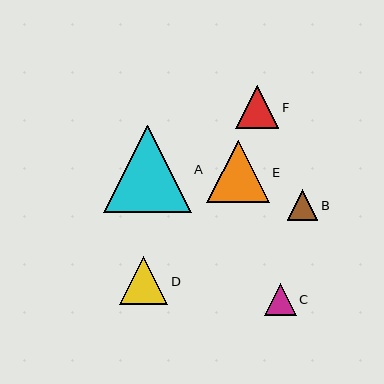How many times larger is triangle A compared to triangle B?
Triangle A is approximately 2.9 times the size of triangle B.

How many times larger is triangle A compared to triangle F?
Triangle A is approximately 2.0 times the size of triangle F.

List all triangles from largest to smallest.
From largest to smallest: A, E, D, F, C, B.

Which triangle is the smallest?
Triangle B is the smallest with a size of approximately 31 pixels.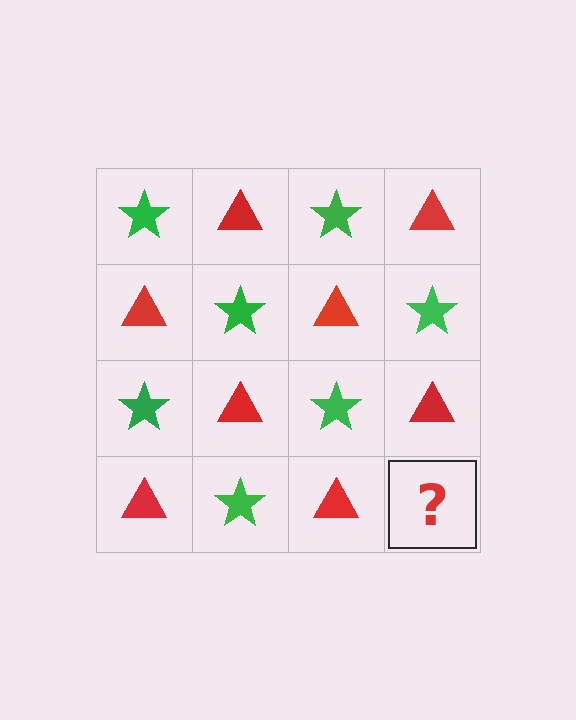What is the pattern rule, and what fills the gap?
The rule is that it alternates green star and red triangle in a checkerboard pattern. The gap should be filled with a green star.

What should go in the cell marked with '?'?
The missing cell should contain a green star.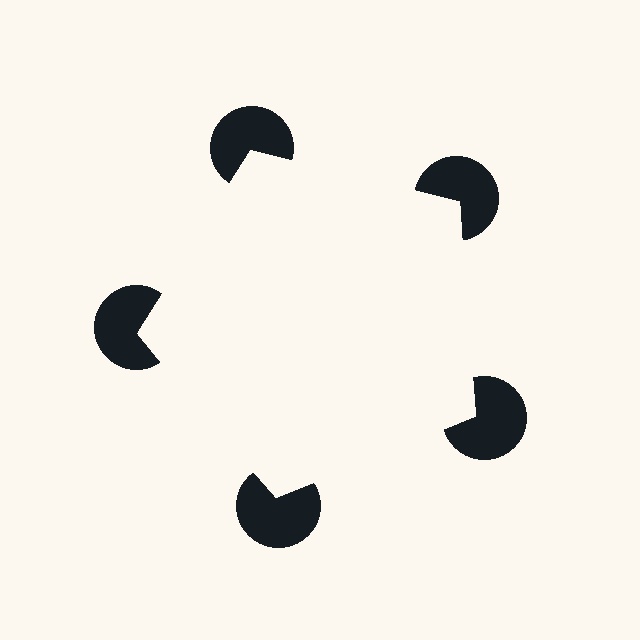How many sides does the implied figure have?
5 sides.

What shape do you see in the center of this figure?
An illusory pentagon — its edges are inferred from the aligned wedge cuts in the pac-man discs, not physically drawn.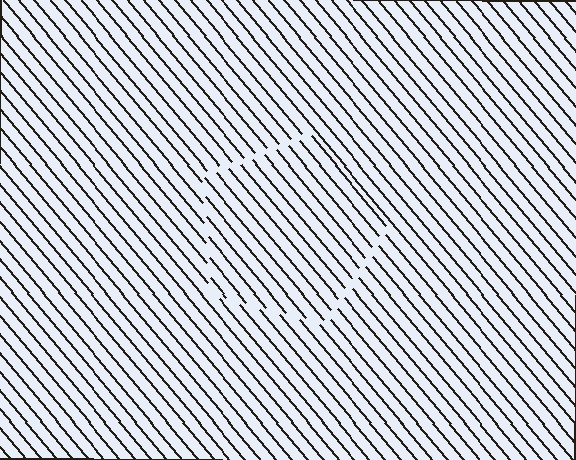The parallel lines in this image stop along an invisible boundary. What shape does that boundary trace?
An illusory pentagon. The interior of the shape contains the same grating, shifted by half a period — the contour is defined by the phase discontinuity where line-ends from the inner and outer gratings abut.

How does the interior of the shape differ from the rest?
The interior of the shape contains the same grating, shifted by half a period — the contour is defined by the phase discontinuity where line-ends from the inner and outer gratings abut.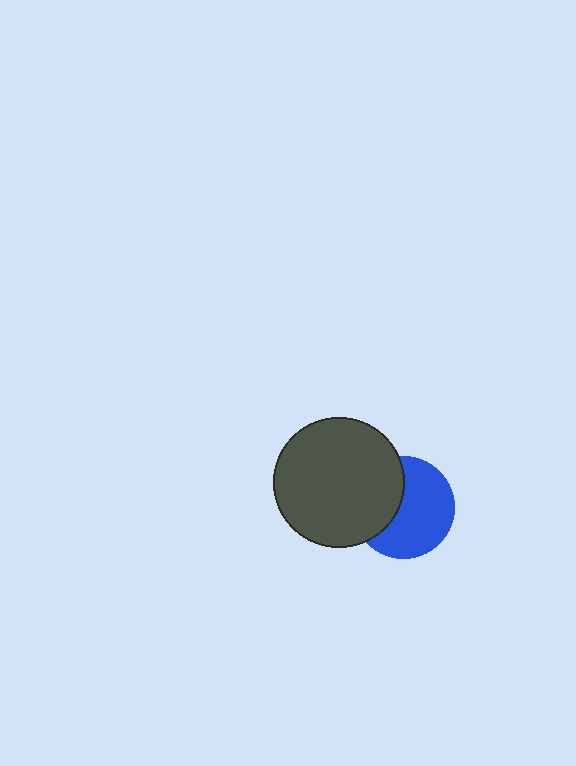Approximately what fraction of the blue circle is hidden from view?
Roughly 38% of the blue circle is hidden behind the dark gray circle.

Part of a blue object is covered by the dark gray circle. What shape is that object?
It is a circle.